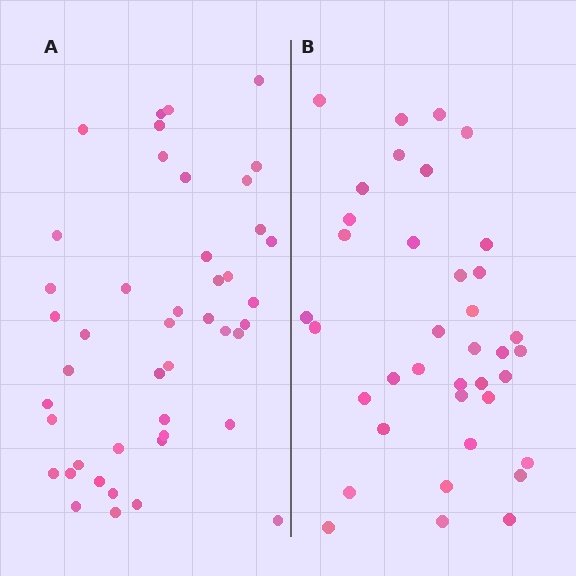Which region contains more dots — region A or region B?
Region A (the left region) has more dots.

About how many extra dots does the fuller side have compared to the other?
Region A has roughly 8 or so more dots than region B.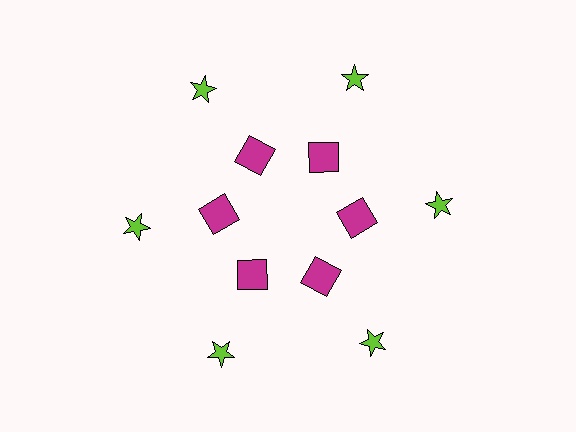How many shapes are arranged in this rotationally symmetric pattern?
There are 12 shapes, arranged in 6 groups of 2.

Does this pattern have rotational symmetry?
Yes, this pattern has 6-fold rotational symmetry. It looks the same after rotating 60 degrees around the center.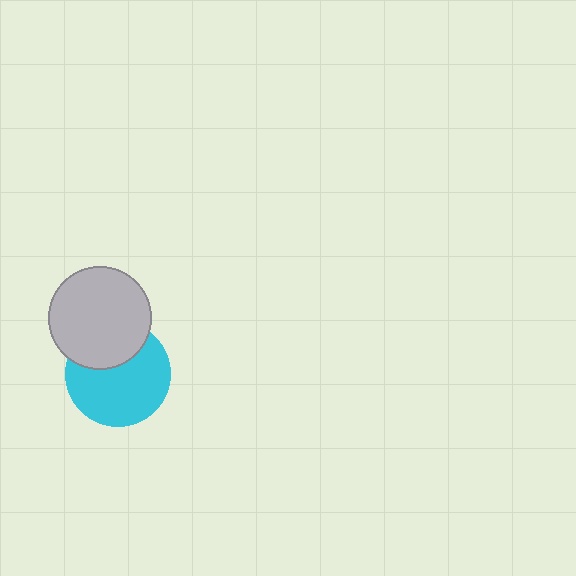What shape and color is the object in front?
The object in front is a light gray circle.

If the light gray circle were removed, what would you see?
You would see the complete cyan circle.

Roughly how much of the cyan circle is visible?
Most of it is visible (roughly 68%).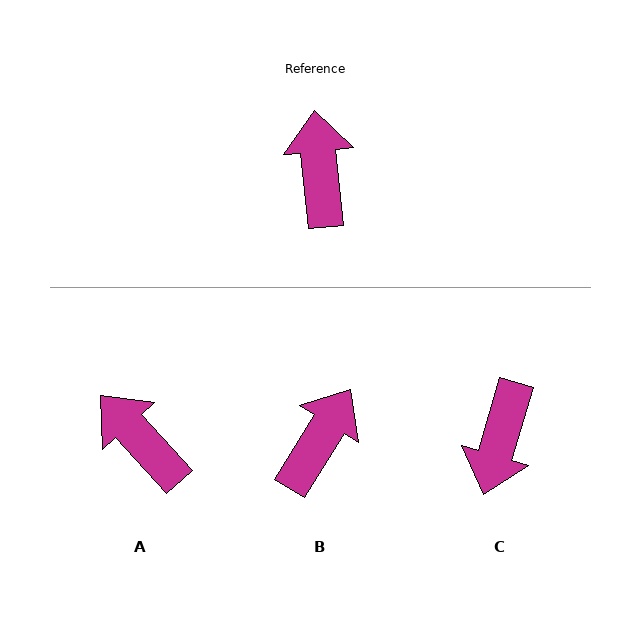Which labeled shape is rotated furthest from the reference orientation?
C, about 158 degrees away.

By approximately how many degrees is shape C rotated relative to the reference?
Approximately 158 degrees counter-clockwise.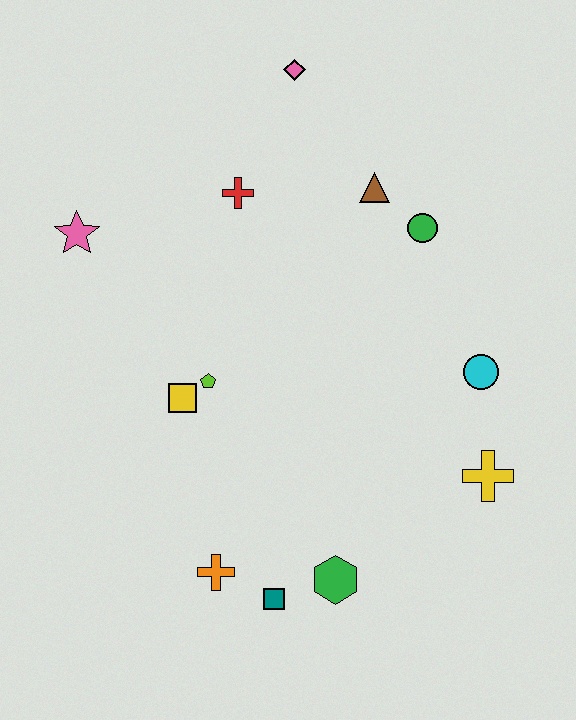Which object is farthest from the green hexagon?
The pink diamond is farthest from the green hexagon.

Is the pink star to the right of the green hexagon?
No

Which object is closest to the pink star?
The red cross is closest to the pink star.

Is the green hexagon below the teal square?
No